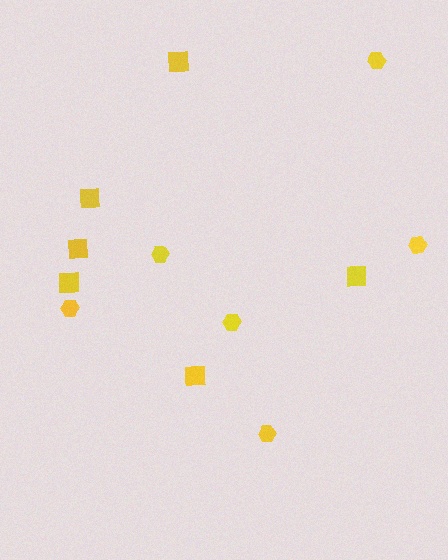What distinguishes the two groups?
There are 2 groups: one group of squares (6) and one group of hexagons (6).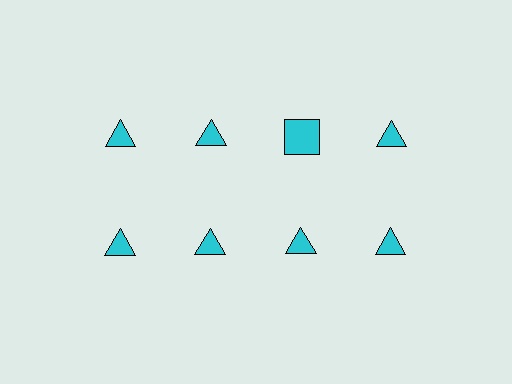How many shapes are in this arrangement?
There are 8 shapes arranged in a grid pattern.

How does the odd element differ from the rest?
It has a different shape: square instead of triangle.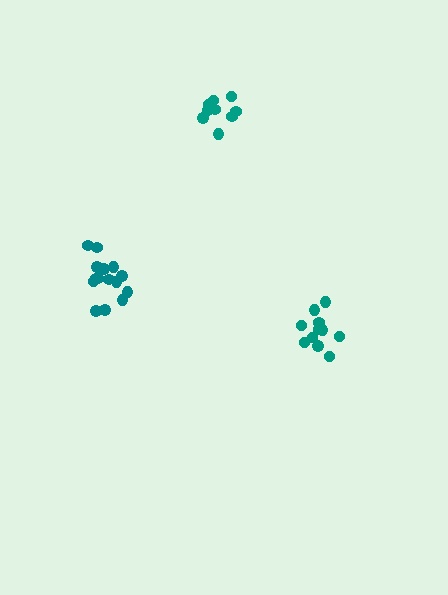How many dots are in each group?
Group 1: 16 dots, Group 2: 10 dots, Group 3: 11 dots (37 total).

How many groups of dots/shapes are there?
There are 3 groups.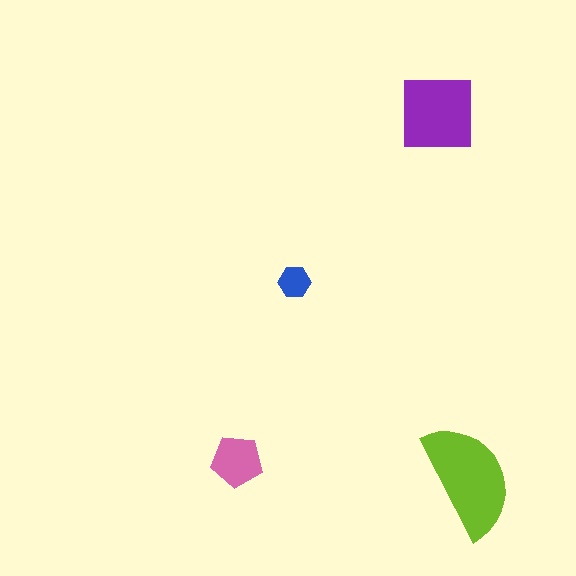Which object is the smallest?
The blue hexagon.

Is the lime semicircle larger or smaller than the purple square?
Larger.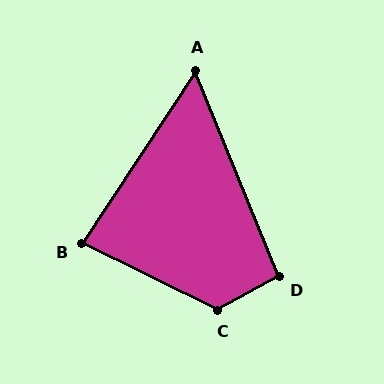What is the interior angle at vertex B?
Approximately 83 degrees (acute).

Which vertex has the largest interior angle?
C, at approximately 124 degrees.